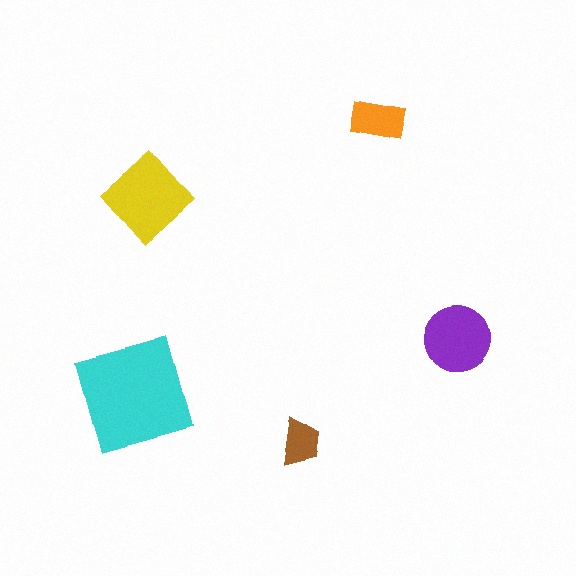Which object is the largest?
The cyan square.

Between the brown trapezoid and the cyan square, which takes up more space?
The cyan square.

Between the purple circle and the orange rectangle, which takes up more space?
The purple circle.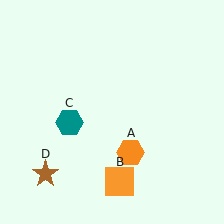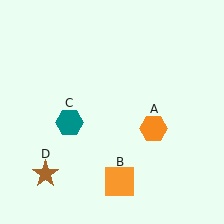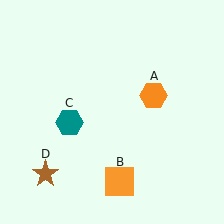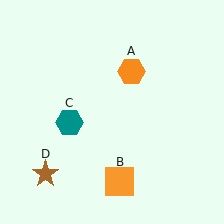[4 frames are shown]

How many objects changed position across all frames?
1 object changed position: orange hexagon (object A).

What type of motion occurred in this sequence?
The orange hexagon (object A) rotated counterclockwise around the center of the scene.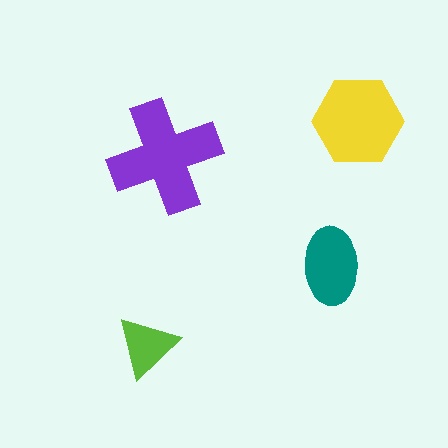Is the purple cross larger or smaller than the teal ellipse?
Larger.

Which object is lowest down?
The lime triangle is bottommost.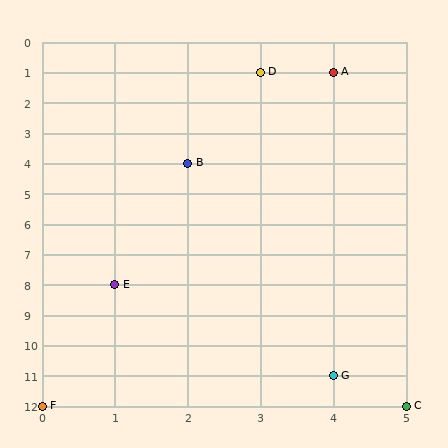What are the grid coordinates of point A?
Point A is at grid coordinates (4, 1).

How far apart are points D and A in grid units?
Points D and A are 1 column apart.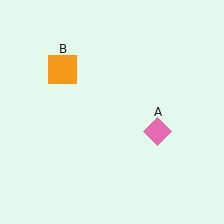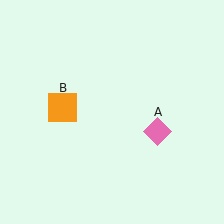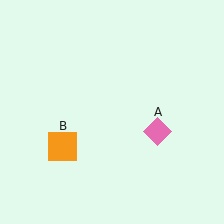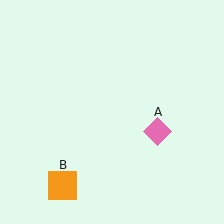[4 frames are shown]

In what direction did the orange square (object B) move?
The orange square (object B) moved down.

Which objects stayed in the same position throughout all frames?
Pink diamond (object A) remained stationary.